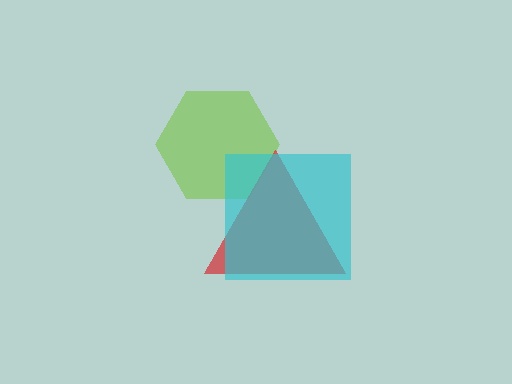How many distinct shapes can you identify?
There are 3 distinct shapes: a lime hexagon, a red triangle, a cyan square.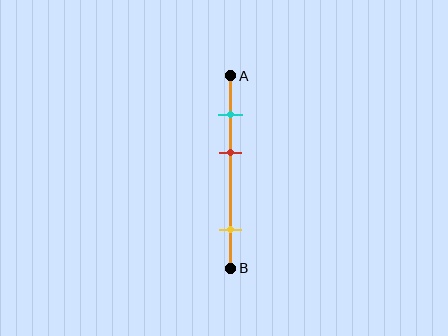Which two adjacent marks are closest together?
The cyan and red marks are the closest adjacent pair.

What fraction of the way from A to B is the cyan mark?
The cyan mark is approximately 20% (0.2) of the way from A to B.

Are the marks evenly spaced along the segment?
No, the marks are not evenly spaced.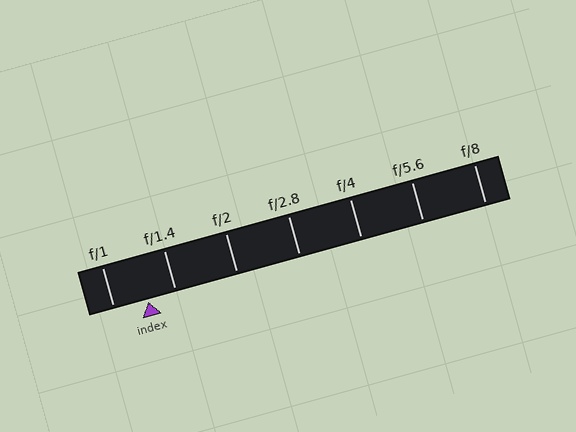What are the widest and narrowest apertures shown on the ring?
The widest aperture shown is f/1 and the narrowest is f/8.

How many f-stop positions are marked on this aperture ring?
There are 7 f-stop positions marked.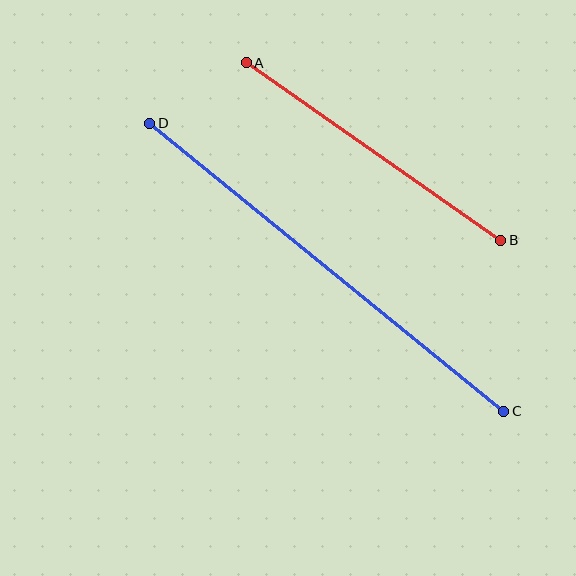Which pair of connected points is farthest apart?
Points C and D are farthest apart.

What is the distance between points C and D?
The distance is approximately 456 pixels.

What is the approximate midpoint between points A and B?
The midpoint is at approximately (373, 151) pixels.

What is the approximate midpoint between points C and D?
The midpoint is at approximately (327, 267) pixels.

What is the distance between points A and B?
The distance is approximately 310 pixels.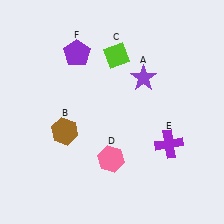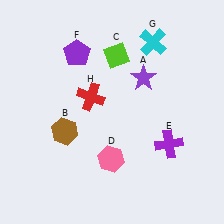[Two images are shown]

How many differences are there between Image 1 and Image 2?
There are 2 differences between the two images.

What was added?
A cyan cross (G), a red cross (H) were added in Image 2.